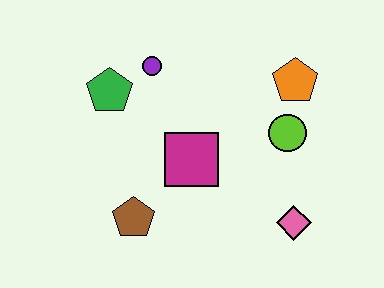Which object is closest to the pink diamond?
The lime circle is closest to the pink diamond.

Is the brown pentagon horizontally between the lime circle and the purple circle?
No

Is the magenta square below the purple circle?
Yes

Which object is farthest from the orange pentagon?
The brown pentagon is farthest from the orange pentagon.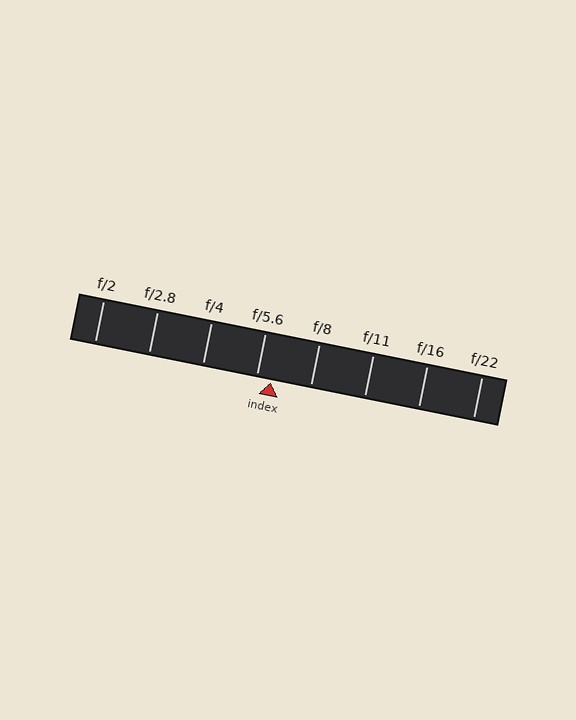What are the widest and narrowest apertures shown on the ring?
The widest aperture shown is f/2 and the narrowest is f/22.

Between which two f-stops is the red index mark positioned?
The index mark is between f/5.6 and f/8.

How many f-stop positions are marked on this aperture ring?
There are 8 f-stop positions marked.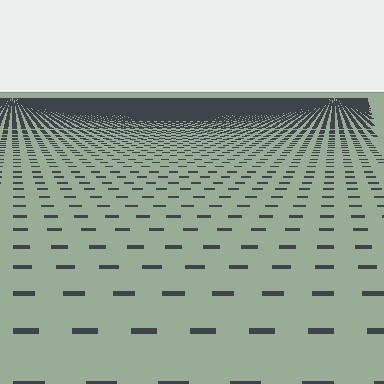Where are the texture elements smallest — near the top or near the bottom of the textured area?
Near the top.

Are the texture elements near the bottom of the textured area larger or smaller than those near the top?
Larger. Near the bottom, elements are closer to the viewer and appear at a bigger on-screen size.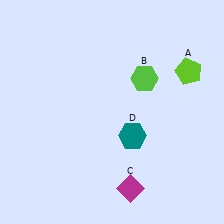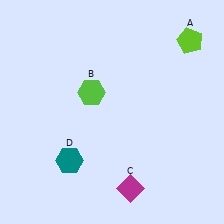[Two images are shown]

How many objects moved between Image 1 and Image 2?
3 objects moved between the two images.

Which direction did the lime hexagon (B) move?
The lime hexagon (B) moved left.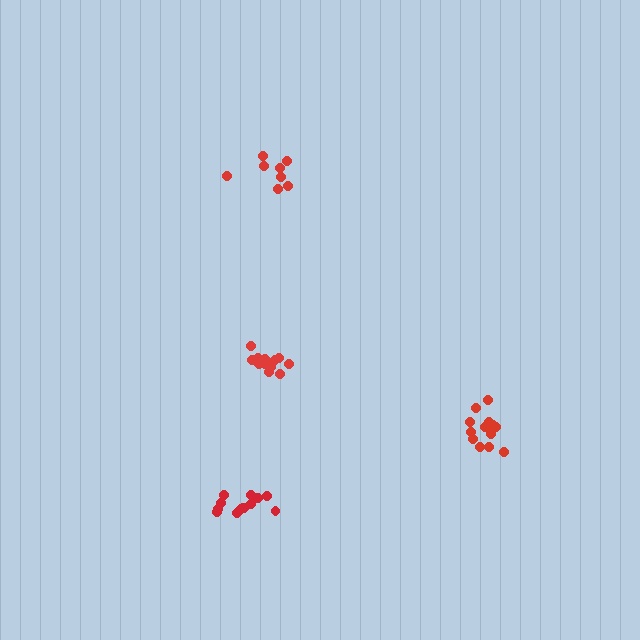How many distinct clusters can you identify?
There are 4 distinct clusters.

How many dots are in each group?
Group 1: 14 dots, Group 2: 14 dots, Group 3: 8 dots, Group 4: 14 dots (50 total).